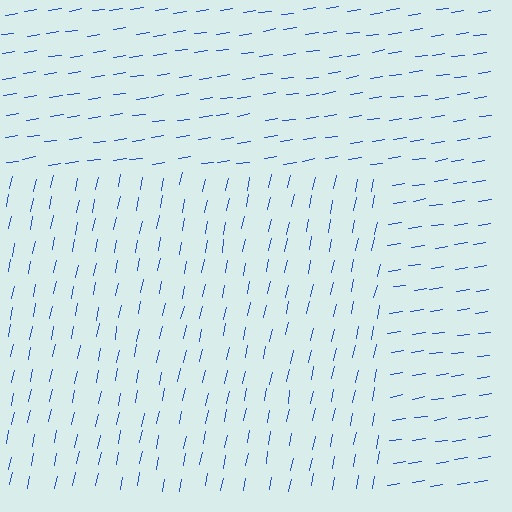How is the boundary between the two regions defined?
The boundary is defined purely by a change in line orientation (approximately 70 degrees difference). All lines are the same color and thickness.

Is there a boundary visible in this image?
Yes, there is a texture boundary formed by a change in line orientation.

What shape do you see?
I see a rectangle.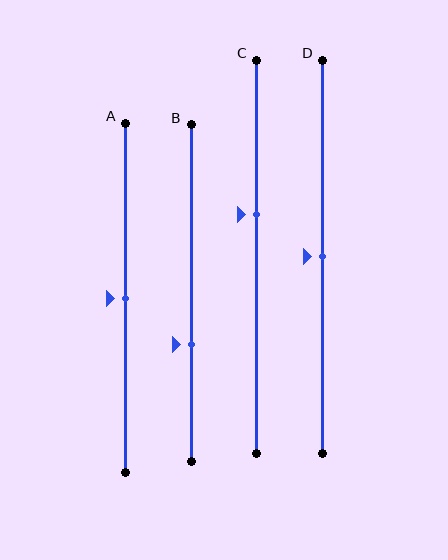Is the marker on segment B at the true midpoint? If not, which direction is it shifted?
No, the marker on segment B is shifted downward by about 15% of the segment length.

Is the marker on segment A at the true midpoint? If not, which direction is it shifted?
Yes, the marker on segment A is at the true midpoint.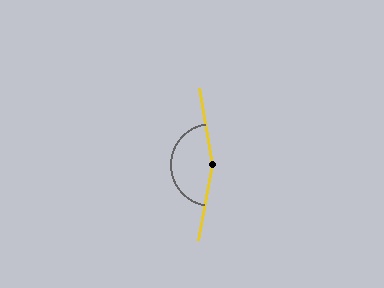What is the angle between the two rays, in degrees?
Approximately 161 degrees.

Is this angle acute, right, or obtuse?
It is obtuse.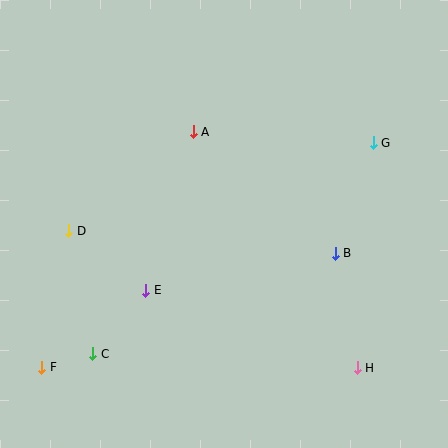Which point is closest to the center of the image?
Point A at (193, 132) is closest to the center.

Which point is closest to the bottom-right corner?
Point H is closest to the bottom-right corner.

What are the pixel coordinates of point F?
Point F is at (42, 367).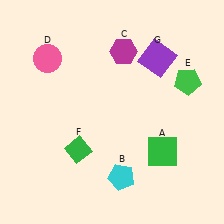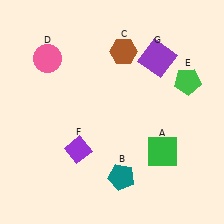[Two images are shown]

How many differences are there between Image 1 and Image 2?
There are 3 differences between the two images.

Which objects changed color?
B changed from cyan to teal. C changed from magenta to brown. F changed from green to purple.